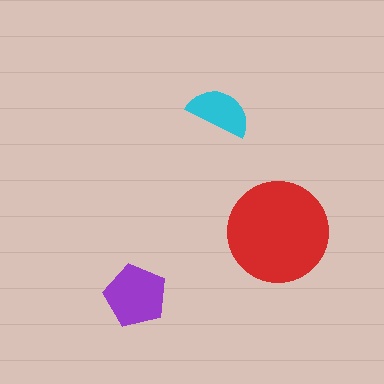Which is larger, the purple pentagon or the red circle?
The red circle.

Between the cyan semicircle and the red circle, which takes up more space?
The red circle.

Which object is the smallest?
The cyan semicircle.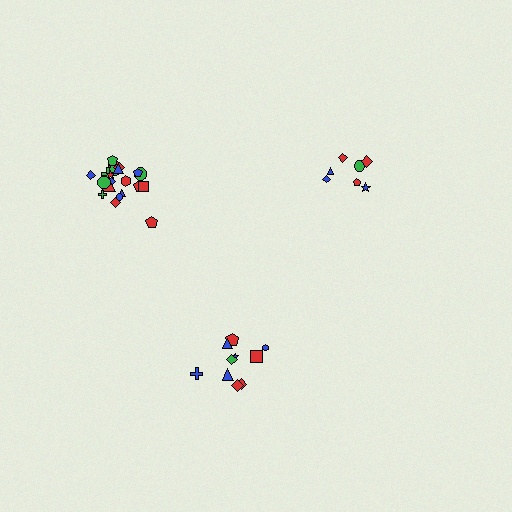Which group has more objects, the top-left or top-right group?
The top-left group.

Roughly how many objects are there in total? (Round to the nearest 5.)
Roughly 40 objects in total.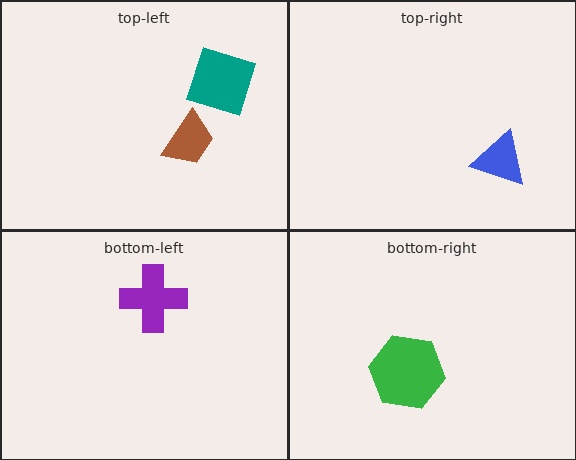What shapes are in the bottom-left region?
The purple cross.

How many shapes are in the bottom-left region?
1.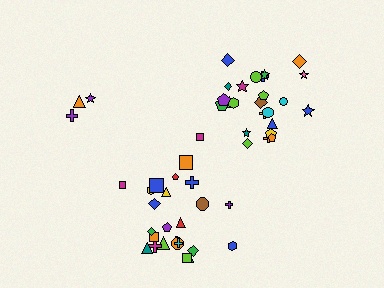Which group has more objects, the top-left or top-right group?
The top-right group.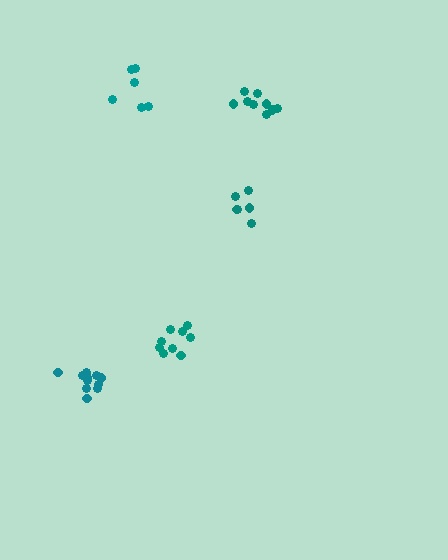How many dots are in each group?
Group 1: 11 dots, Group 2: 6 dots, Group 3: 9 dots, Group 4: 6 dots, Group 5: 9 dots (41 total).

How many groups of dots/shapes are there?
There are 5 groups.